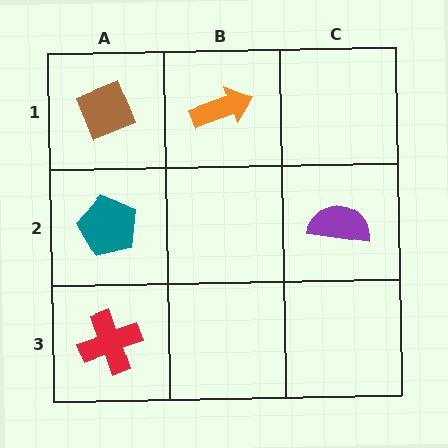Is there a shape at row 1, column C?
No, that cell is empty.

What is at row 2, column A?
A teal pentagon.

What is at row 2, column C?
A purple semicircle.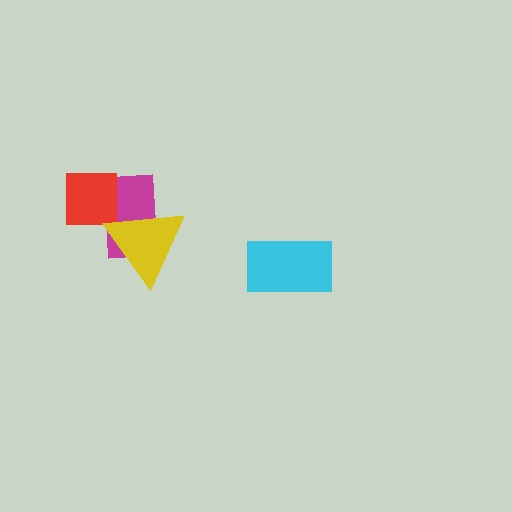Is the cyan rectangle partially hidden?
No, no other shape covers it.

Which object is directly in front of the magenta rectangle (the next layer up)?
The red square is directly in front of the magenta rectangle.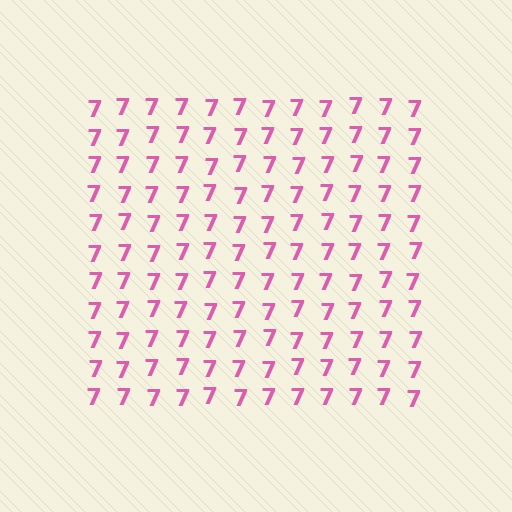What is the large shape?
The large shape is a square.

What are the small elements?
The small elements are digit 7's.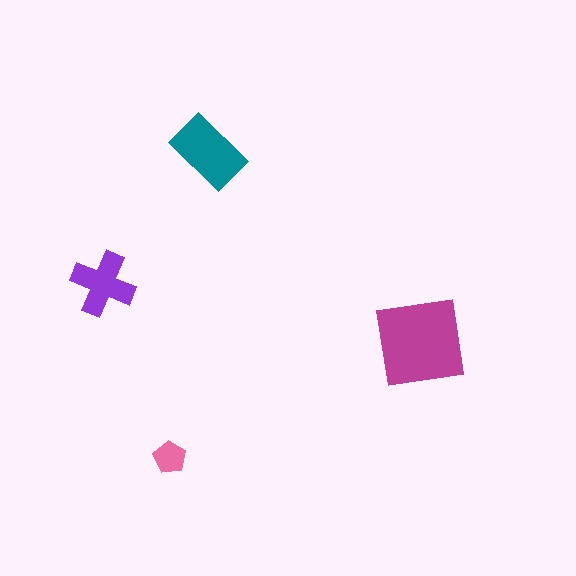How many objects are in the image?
There are 4 objects in the image.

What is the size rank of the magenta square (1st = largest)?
1st.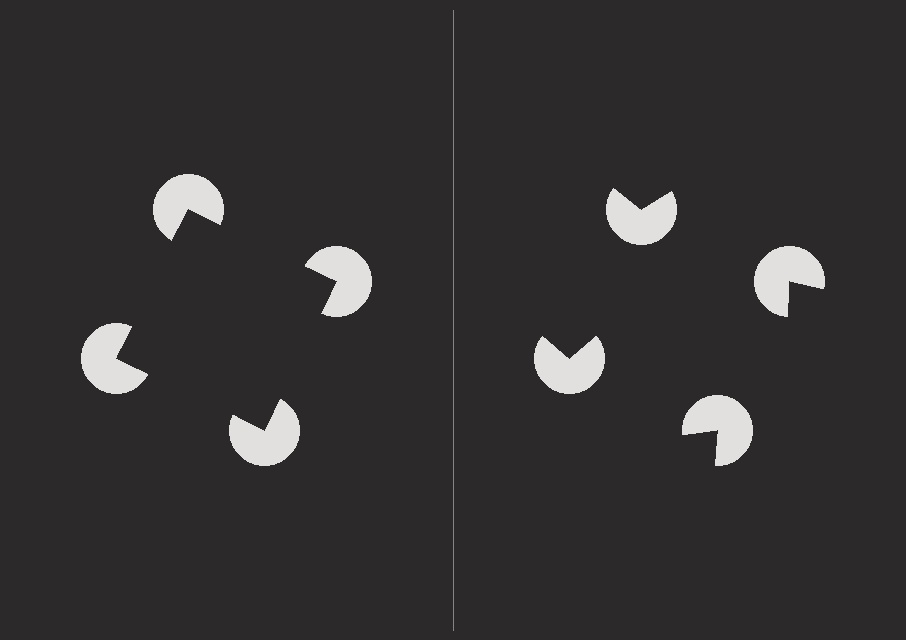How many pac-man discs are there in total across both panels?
8 — 4 on each side.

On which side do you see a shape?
An illusory square appears on the left side. On the right side the wedge cuts are rotated, so no coherent shape forms.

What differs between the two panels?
The pac-man discs are positioned identically on both sides; only the wedge orientations differ. On the left they align to a square; on the right they are misaligned.